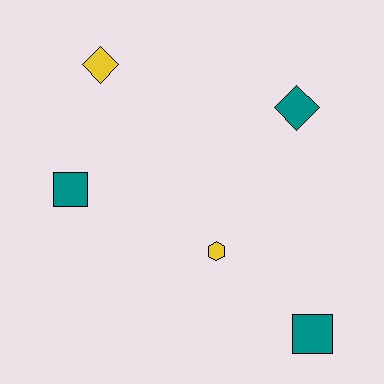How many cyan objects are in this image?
There are no cyan objects.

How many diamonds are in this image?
There are 2 diamonds.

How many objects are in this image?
There are 5 objects.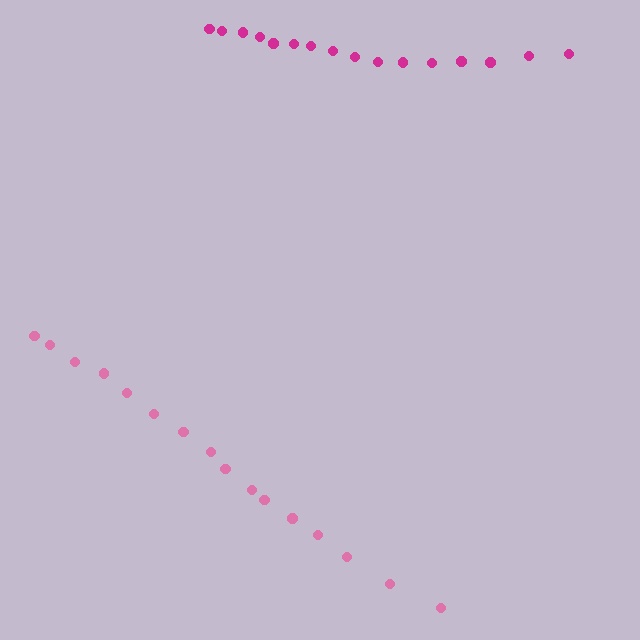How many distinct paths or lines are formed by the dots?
There are 2 distinct paths.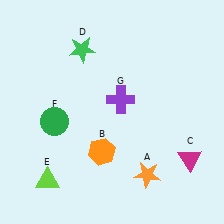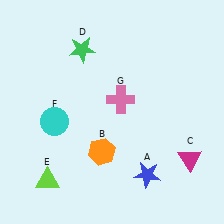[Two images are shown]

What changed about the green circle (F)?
In Image 1, F is green. In Image 2, it changed to cyan.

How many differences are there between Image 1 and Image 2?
There are 3 differences between the two images.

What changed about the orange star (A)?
In Image 1, A is orange. In Image 2, it changed to blue.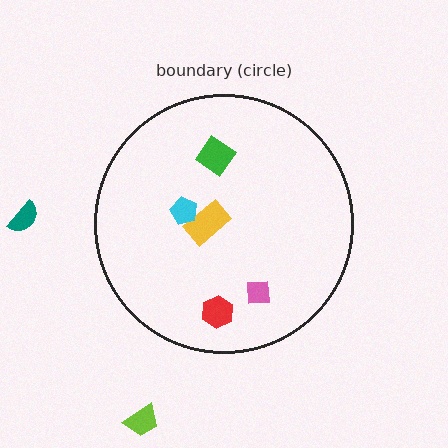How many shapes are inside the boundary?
5 inside, 2 outside.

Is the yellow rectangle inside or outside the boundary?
Inside.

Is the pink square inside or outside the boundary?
Inside.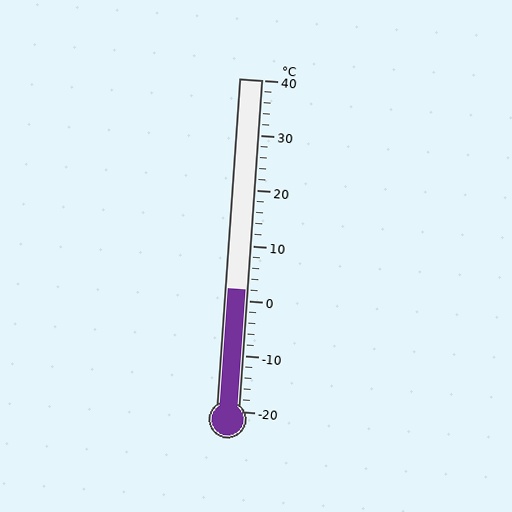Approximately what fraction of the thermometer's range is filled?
The thermometer is filled to approximately 35% of its range.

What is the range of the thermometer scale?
The thermometer scale ranges from -20°C to 40°C.